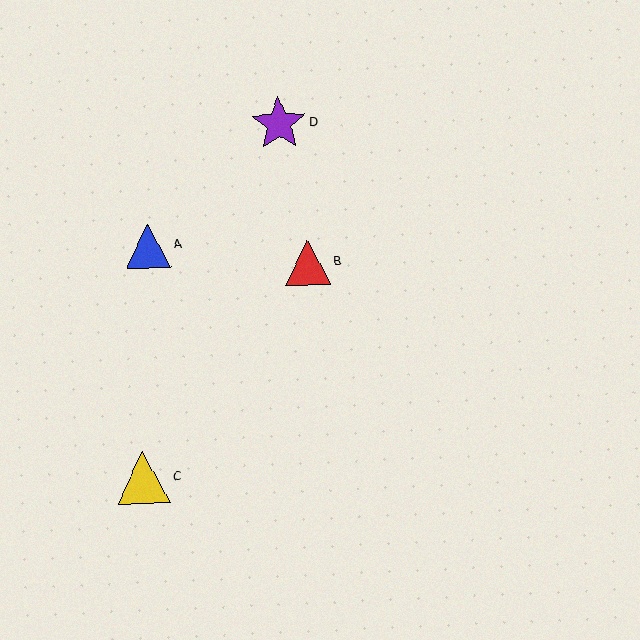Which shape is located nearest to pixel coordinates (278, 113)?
The purple star (labeled D) at (279, 124) is nearest to that location.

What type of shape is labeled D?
Shape D is a purple star.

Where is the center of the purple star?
The center of the purple star is at (279, 124).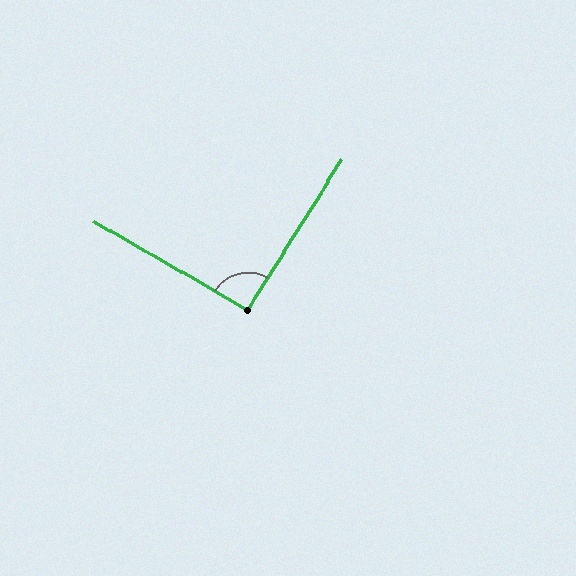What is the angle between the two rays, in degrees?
Approximately 92 degrees.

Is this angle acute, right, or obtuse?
It is approximately a right angle.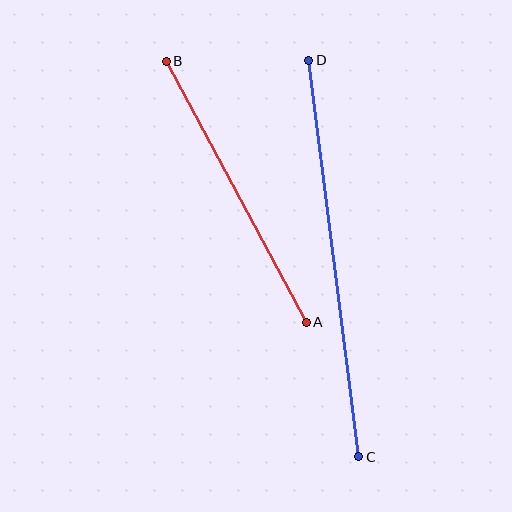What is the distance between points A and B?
The distance is approximately 296 pixels.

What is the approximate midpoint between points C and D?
The midpoint is at approximately (334, 259) pixels.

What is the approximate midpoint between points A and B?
The midpoint is at approximately (236, 192) pixels.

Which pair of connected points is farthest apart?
Points C and D are farthest apart.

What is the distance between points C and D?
The distance is approximately 399 pixels.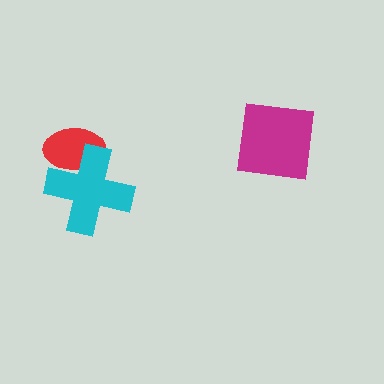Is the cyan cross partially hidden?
No, no other shape covers it.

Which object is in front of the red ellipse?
The cyan cross is in front of the red ellipse.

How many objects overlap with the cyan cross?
1 object overlaps with the cyan cross.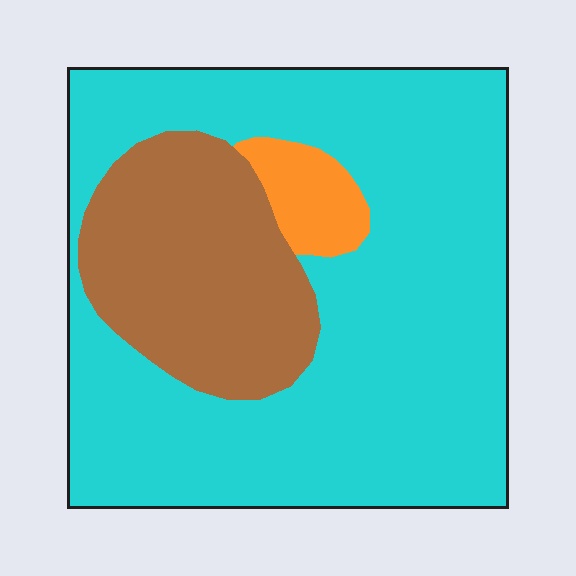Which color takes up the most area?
Cyan, at roughly 70%.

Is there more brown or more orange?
Brown.